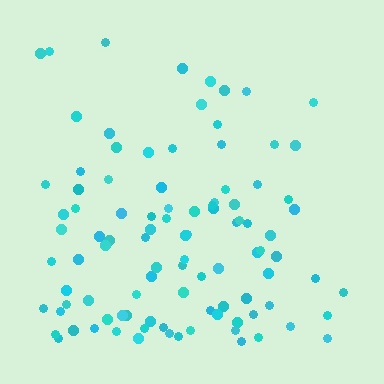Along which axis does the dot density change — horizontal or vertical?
Vertical.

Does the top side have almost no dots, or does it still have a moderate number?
Still a moderate number, just noticeably fewer than the bottom.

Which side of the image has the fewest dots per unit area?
The top.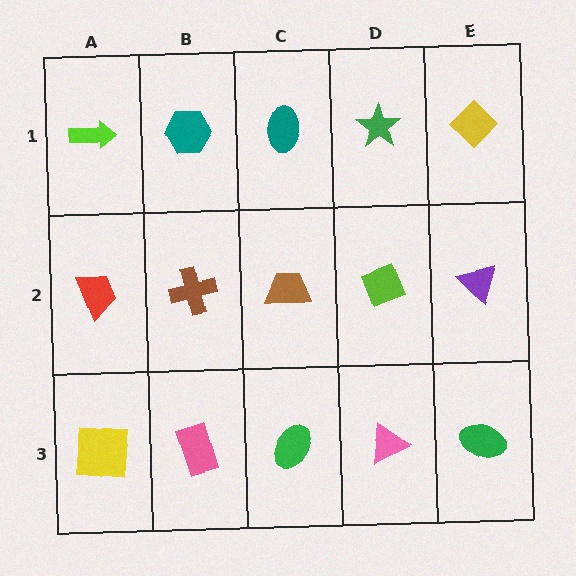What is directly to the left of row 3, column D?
A green ellipse.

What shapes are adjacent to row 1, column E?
A purple triangle (row 2, column E), a green star (row 1, column D).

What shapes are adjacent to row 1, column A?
A red trapezoid (row 2, column A), a teal hexagon (row 1, column B).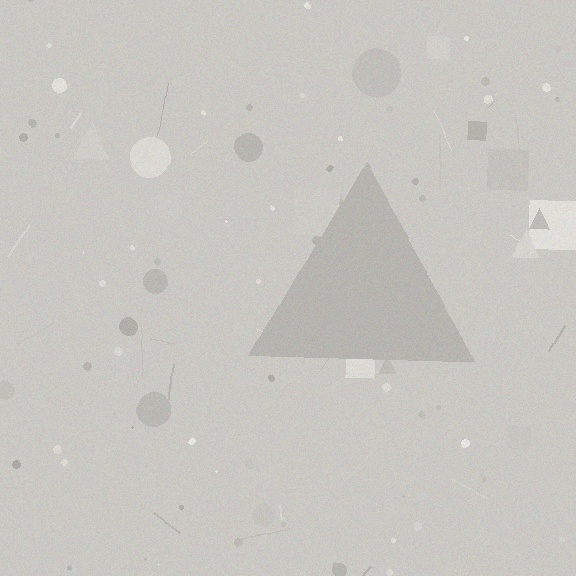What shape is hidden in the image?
A triangle is hidden in the image.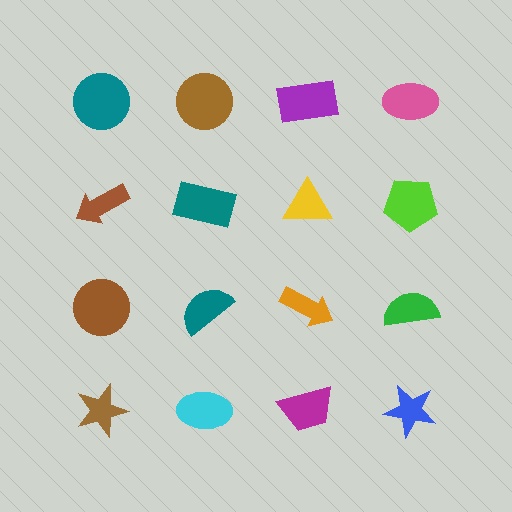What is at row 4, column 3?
A magenta trapezoid.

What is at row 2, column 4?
A lime pentagon.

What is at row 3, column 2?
A teal semicircle.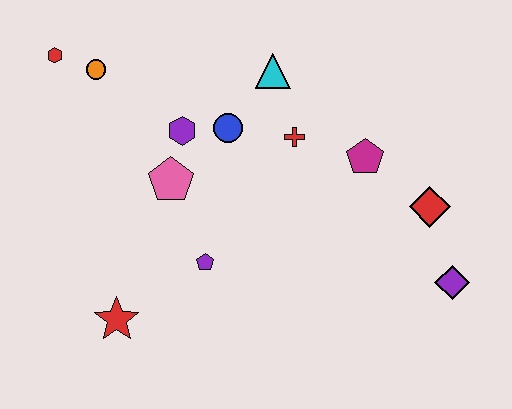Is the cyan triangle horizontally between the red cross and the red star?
Yes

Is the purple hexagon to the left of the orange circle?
No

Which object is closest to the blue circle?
The purple hexagon is closest to the blue circle.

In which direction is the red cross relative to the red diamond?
The red cross is to the left of the red diamond.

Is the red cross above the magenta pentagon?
Yes